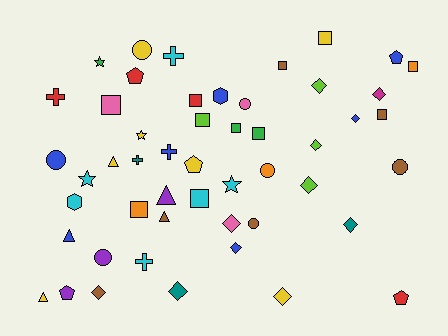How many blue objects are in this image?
There are 7 blue objects.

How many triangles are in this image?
There are 5 triangles.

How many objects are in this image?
There are 50 objects.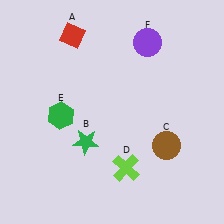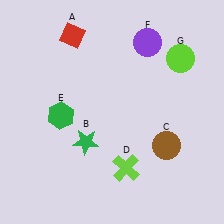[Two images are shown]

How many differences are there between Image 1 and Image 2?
There is 1 difference between the two images.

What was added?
A lime circle (G) was added in Image 2.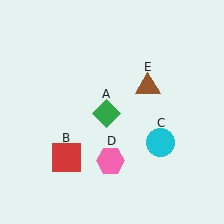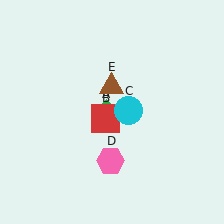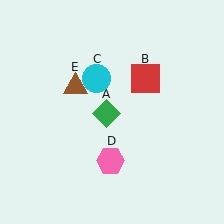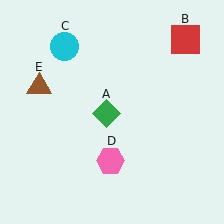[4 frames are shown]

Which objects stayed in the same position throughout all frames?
Green diamond (object A) and pink hexagon (object D) remained stationary.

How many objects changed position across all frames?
3 objects changed position: red square (object B), cyan circle (object C), brown triangle (object E).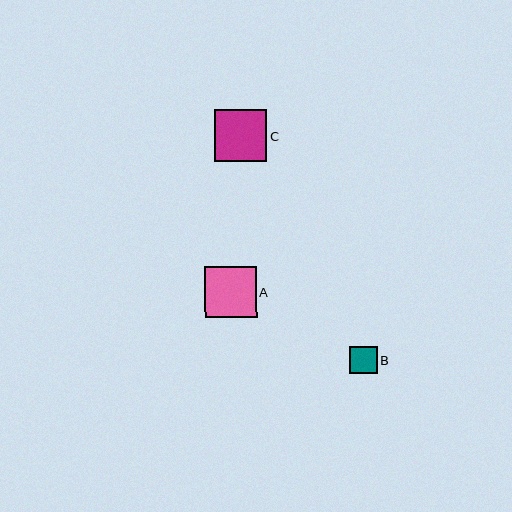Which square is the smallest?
Square B is the smallest with a size of approximately 27 pixels.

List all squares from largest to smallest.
From largest to smallest: C, A, B.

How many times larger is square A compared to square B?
Square A is approximately 1.9 times the size of square B.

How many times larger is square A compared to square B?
Square A is approximately 1.9 times the size of square B.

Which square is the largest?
Square C is the largest with a size of approximately 52 pixels.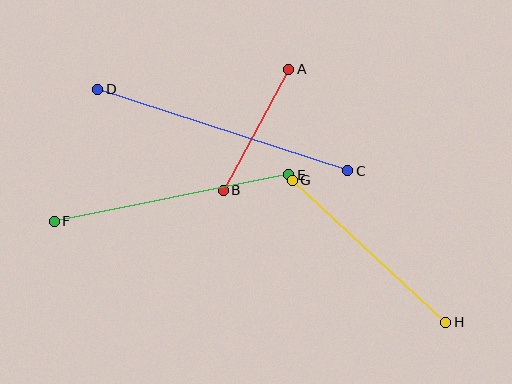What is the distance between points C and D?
The distance is approximately 263 pixels.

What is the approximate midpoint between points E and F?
The midpoint is at approximately (171, 198) pixels.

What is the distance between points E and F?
The distance is approximately 239 pixels.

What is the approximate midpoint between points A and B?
The midpoint is at approximately (256, 130) pixels.